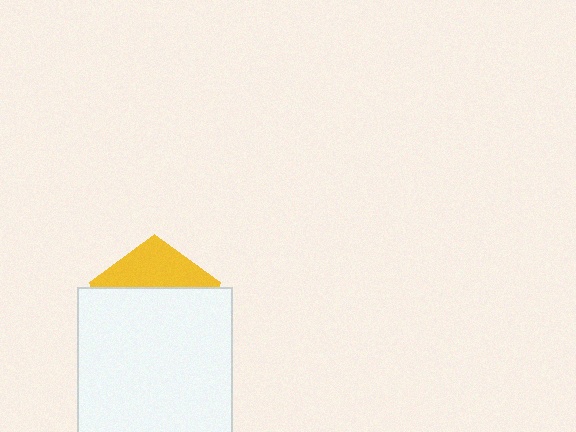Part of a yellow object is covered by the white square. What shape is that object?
It is a pentagon.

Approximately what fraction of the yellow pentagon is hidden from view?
Roughly 67% of the yellow pentagon is hidden behind the white square.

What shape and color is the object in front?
The object in front is a white square.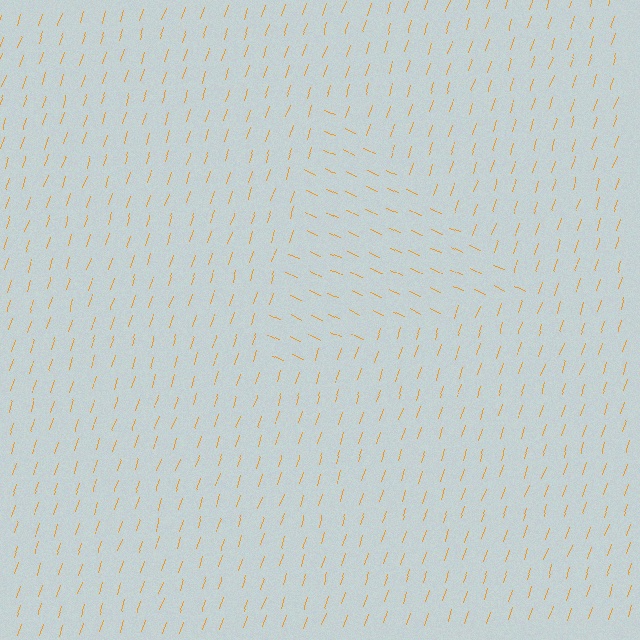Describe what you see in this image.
The image is filled with small orange line segments. A triangle region in the image has lines oriented differently from the surrounding lines, creating a visible texture boundary.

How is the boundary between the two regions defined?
The boundary is defined purely by a change in line orientation (approximately 84 degrees difference). All lines are the same color and thickness.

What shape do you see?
I see a triangle.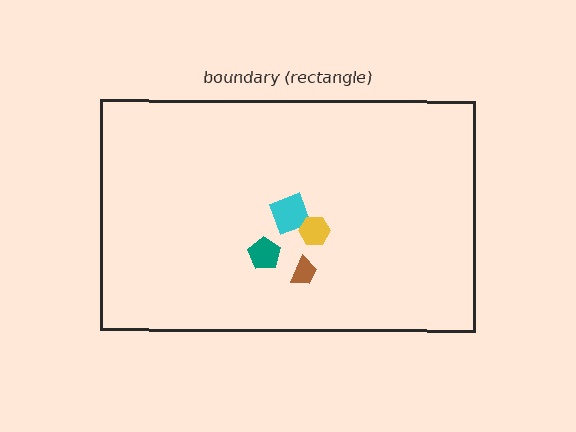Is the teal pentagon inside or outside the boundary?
Inside.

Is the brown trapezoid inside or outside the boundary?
Inside.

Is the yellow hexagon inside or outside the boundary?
Inside.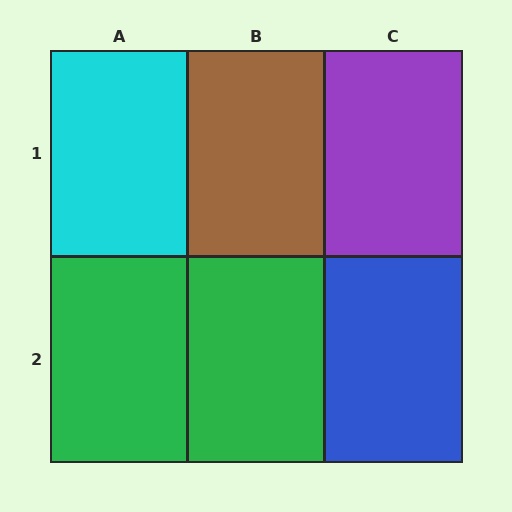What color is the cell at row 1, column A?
Cyan.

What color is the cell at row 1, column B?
Brown.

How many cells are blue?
1 cell is blue.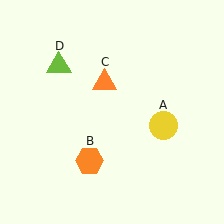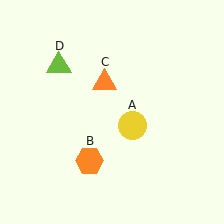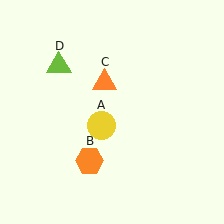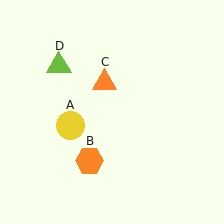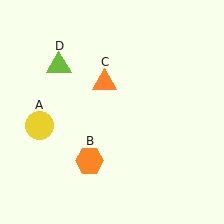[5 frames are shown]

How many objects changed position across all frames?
1 object changed position: yellow circle (object A).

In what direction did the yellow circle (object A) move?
The yellow circle (object A) moved left.